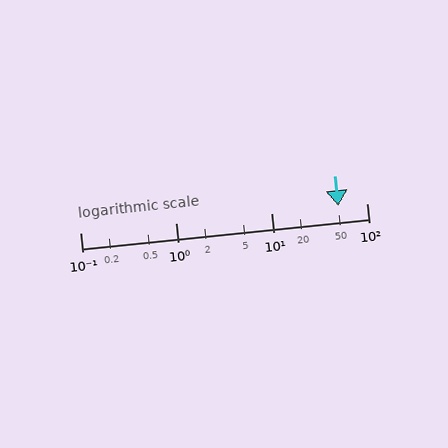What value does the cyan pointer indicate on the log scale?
The pointer indicates approximately 50.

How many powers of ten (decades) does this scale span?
The scale spans 3 decades, from 0.1 to 100.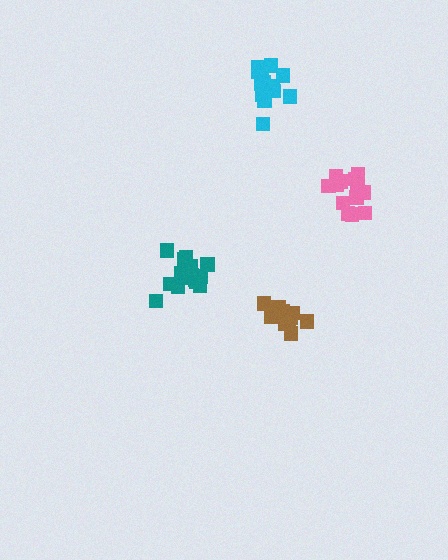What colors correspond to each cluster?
The clusters are colored: brown, pink, cyan, teal.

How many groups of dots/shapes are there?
There are 4 groups.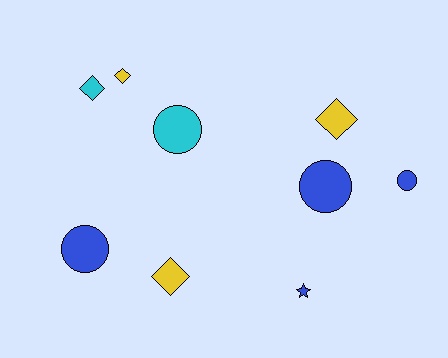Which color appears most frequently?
Blue, with 4 objects.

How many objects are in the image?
There are 9 objects.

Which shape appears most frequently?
Diamond, with 4 objects.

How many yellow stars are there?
There are no yellow stars.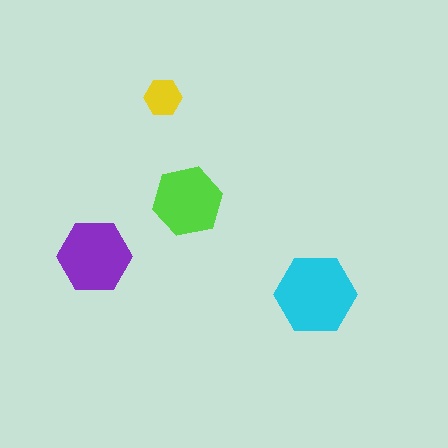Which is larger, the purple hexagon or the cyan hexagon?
The cyan one.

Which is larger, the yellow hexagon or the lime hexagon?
The lime one.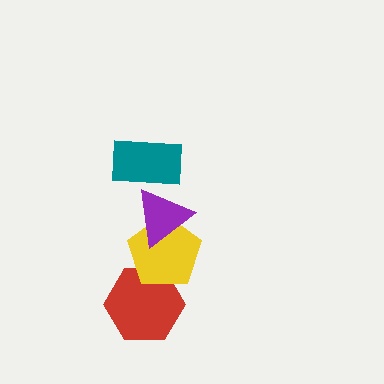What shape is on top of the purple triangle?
The teal rectangle is on top of the purple triangle.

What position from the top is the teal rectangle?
The teal rectangle is 1st from the top.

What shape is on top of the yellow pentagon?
The purple triangle is on top of the yellow pentagon.